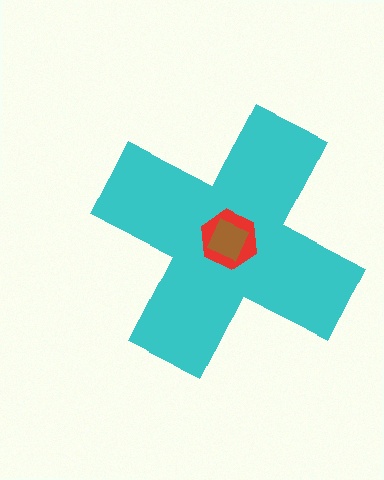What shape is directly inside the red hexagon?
The brown diamond.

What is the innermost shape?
The brown diamond.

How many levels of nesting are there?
3.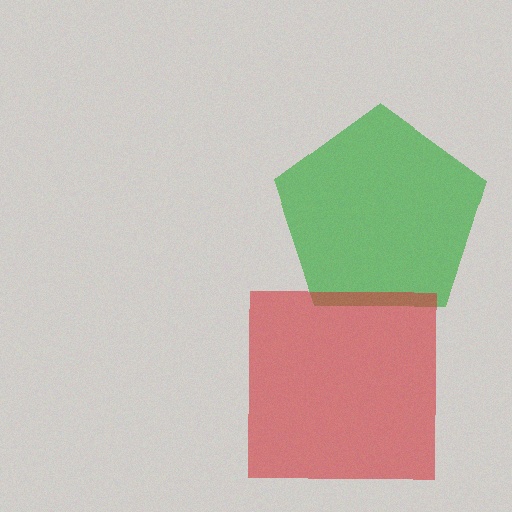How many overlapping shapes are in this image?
There are 2 overlapping shapes in the image.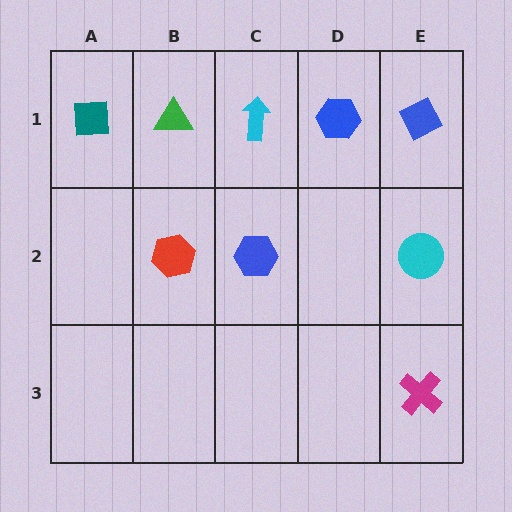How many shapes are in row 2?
3 shapes.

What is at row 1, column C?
A cyan arrow.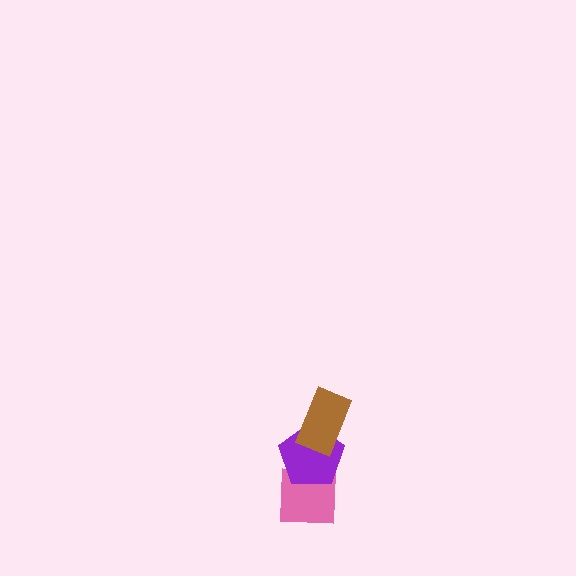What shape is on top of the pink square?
The purple pentagon is on top of the pink square.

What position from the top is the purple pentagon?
The purple pentagon is 2nd from the top.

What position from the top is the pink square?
The pink square is 3rd from the top.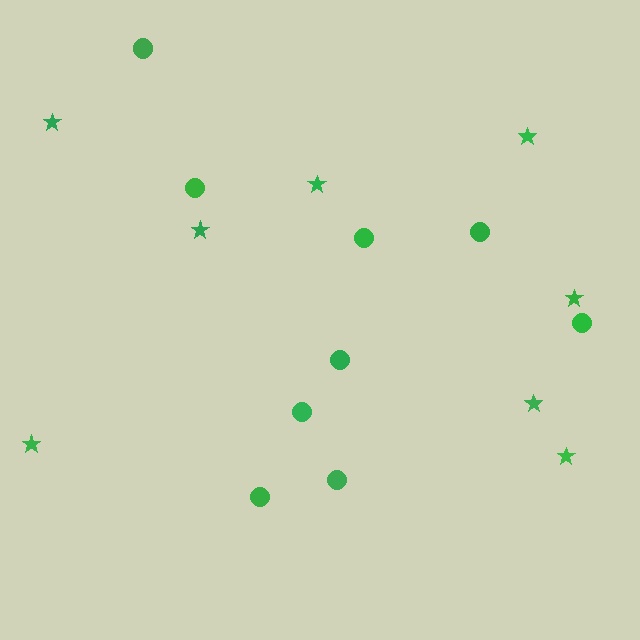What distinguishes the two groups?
There are 2 groups: one group of circles (9) and one group of stars (8).